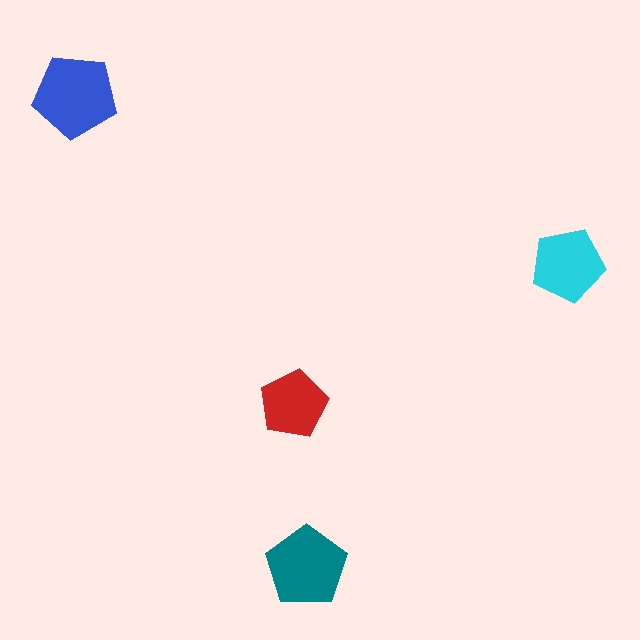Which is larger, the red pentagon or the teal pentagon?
The teal one.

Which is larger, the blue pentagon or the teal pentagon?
The blue one.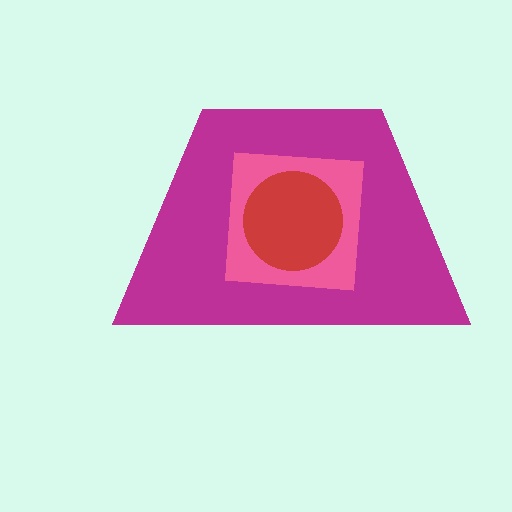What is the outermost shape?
The magenta trapezoid.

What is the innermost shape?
The red circle.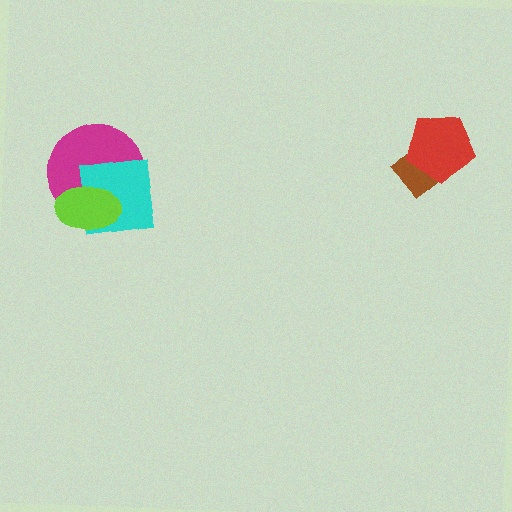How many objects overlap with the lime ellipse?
2 objects overlap with the lime ellipse.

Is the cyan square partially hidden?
Yes, it is partially covered by another shape.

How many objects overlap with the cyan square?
2 objects overlap with the cyan square.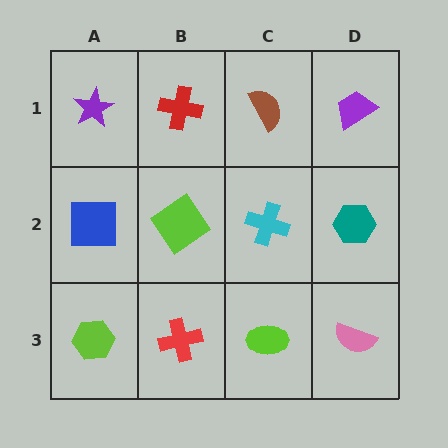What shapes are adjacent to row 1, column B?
A lime diamond (row 2, column B), a purple star (row 1, column A), a brown semicircle (row 1, column C).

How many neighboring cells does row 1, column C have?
3.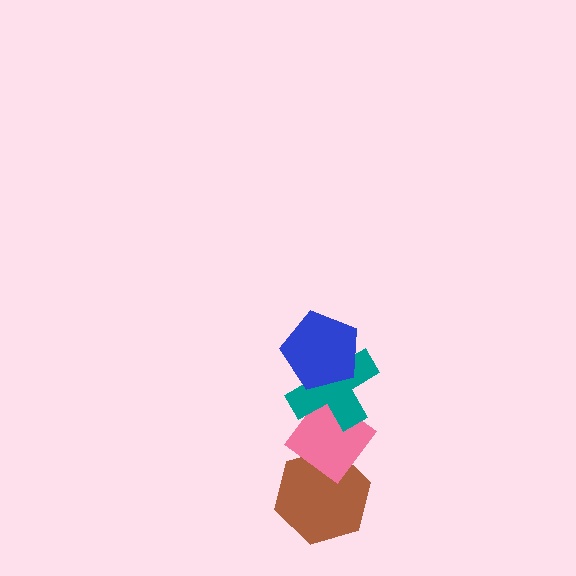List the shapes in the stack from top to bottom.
From top to bottom: the blue pentagon, the teal cross, the pink diamond, the brown hexagon.